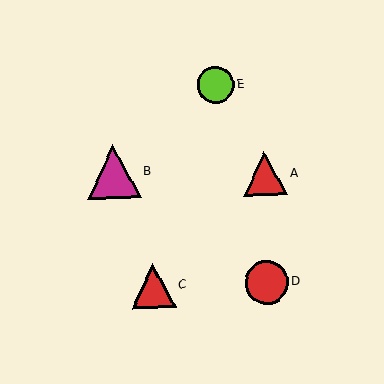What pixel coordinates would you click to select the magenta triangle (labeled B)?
Click at (113, 172) to select the magenta triangle B.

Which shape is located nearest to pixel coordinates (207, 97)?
The lime circle (labeled E) at (216, 85) is nearest to that location.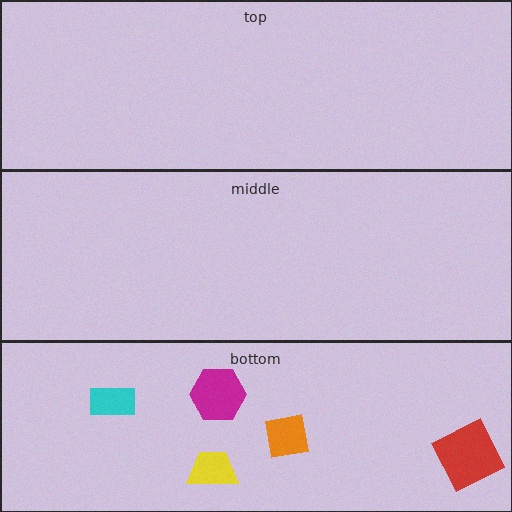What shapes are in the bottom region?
The red square, the magenta hexagon, the cyan rectangle, the orange square, the yellow trapezoid.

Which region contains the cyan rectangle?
The bottom region.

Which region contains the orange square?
The bottom region.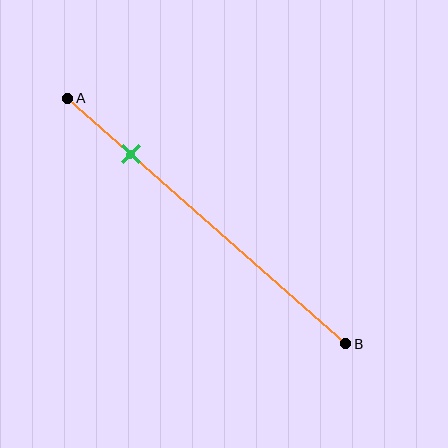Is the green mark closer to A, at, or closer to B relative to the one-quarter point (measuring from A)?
The green mark is approximately at the one-quarter point of segment AB.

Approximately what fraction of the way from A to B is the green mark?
The green mark is approximately 25% of the way from A to B.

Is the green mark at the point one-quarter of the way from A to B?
Yes, the mark is approximately at the one-quarter point.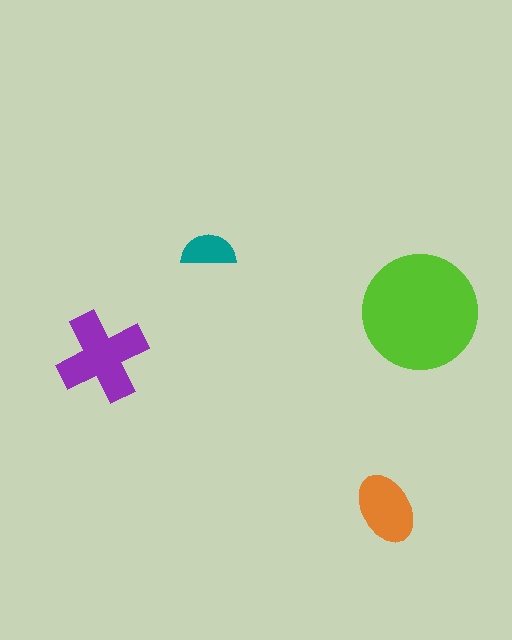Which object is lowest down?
The orange ellipse is bottommost.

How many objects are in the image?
There are 4 objects in the image.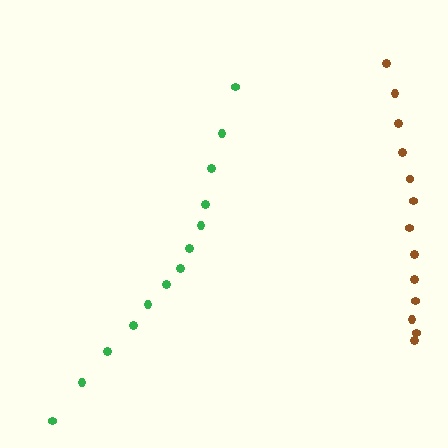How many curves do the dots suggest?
There are 2 distinct paths.